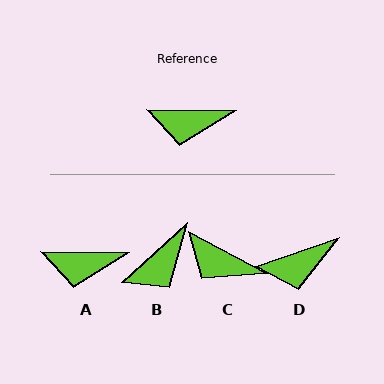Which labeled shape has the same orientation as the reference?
A.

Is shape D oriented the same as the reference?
No, it is off by about 20 degrees.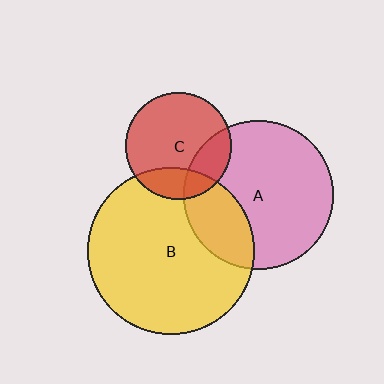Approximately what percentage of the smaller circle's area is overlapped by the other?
Approximately 25%.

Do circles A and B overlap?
Yes.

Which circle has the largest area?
Circle B (yellow).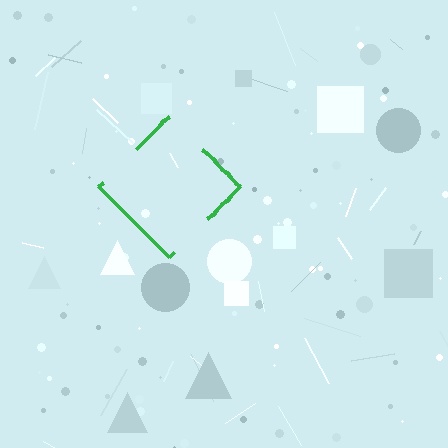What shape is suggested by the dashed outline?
The dashed outline suggests a diamond.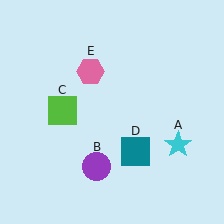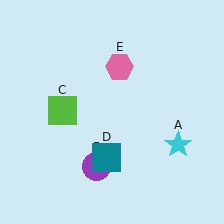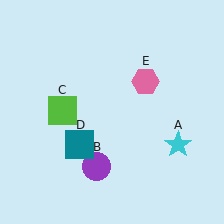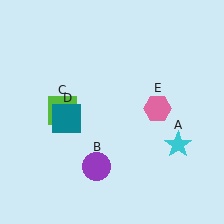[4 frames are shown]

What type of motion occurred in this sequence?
The teal square (object D), pink hexagon (object E) rotated clockwise around the center of the scene.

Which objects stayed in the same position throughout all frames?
Cyan star (object A) and purple circle (object B) and lime square (object C) remained stationary.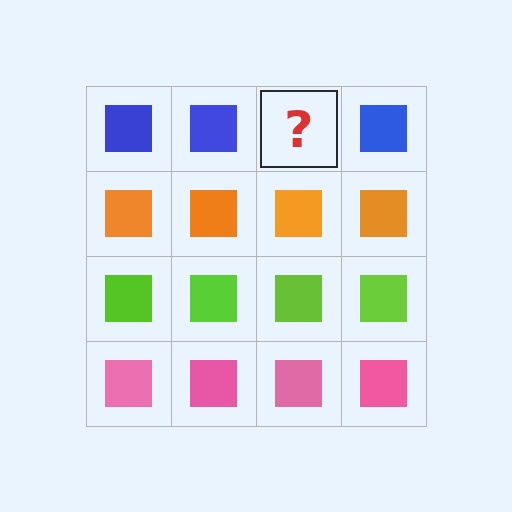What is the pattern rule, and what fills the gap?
The rule is that each row has a consistent color. The gap should be filled with a blue square.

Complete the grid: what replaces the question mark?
The question mark should be replaced with a blue square.